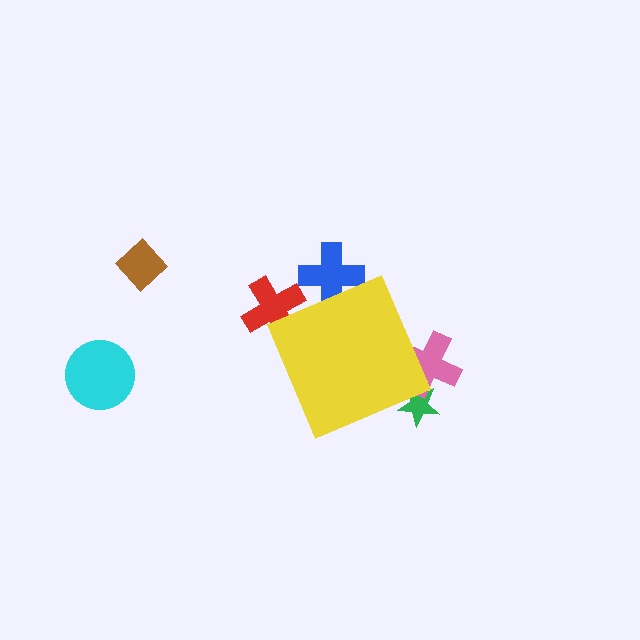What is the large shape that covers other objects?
A yellow diamond.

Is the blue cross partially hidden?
Yes, the blue cross is partially hidden behind the yellow diamond.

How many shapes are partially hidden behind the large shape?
4 shapes are partially hidden.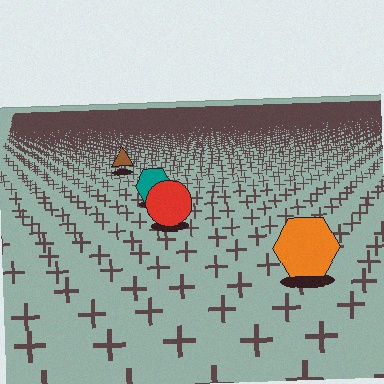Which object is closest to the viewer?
The orange hexagon is closest. The texture marks near it are larger and more spread out.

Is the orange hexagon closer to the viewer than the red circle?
Yes. The orange hexagon is closer — you can tell from the texture gradient: the ground texture is coarser near it.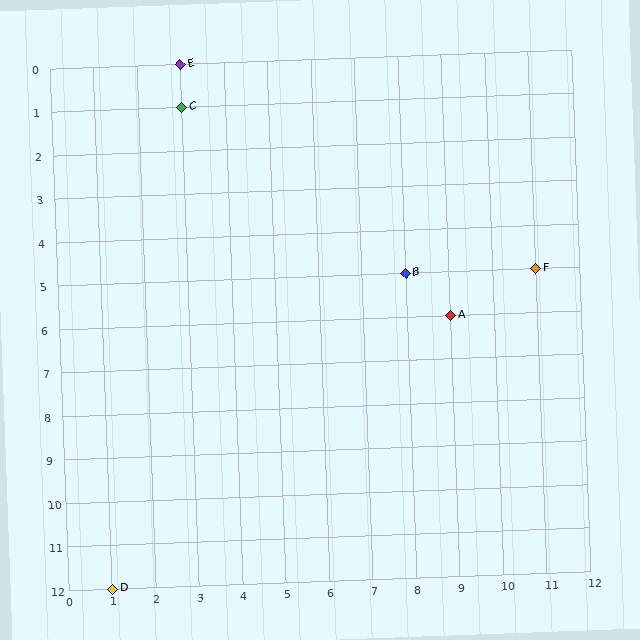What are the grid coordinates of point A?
Point A is at grid coordinates (9, 6).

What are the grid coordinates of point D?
Point D is at grid coordinates (1, 12).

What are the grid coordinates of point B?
Point B is at grid coordinates (8, 5).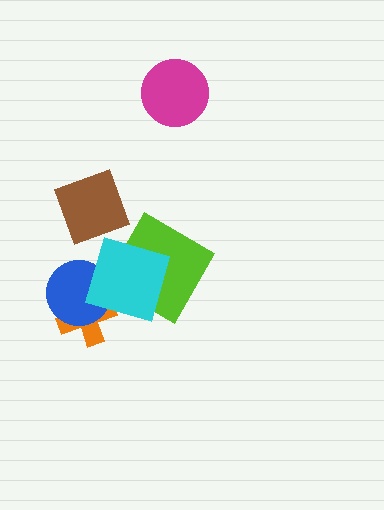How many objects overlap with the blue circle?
2 objects overlap with the blue circle.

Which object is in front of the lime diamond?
The cyan square is in front of the lime diamond.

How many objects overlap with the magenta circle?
0 objects overlap with the magenta circle.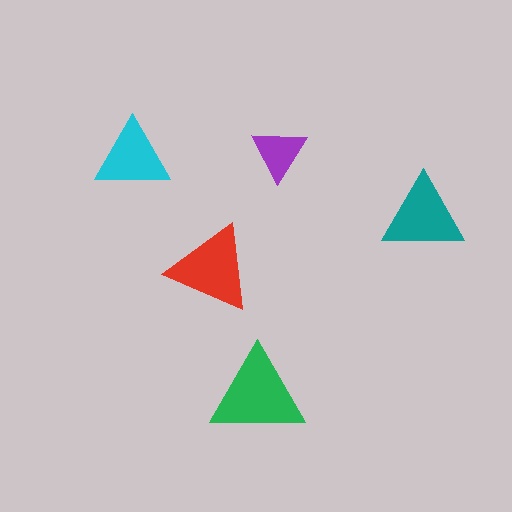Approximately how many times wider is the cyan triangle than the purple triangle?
About 1.5 times wider.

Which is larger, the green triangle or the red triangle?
The green one.